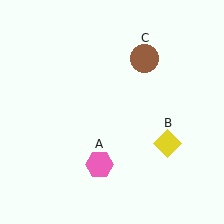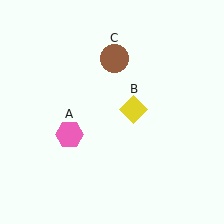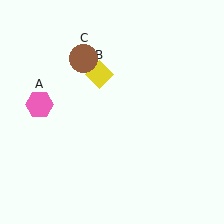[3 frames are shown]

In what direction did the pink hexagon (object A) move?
The pink hexagon (object A) moved up and to the left.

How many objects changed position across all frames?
3 objects changed position: pink hexagon (object A), yellow diamond (object B), brown circle (object C).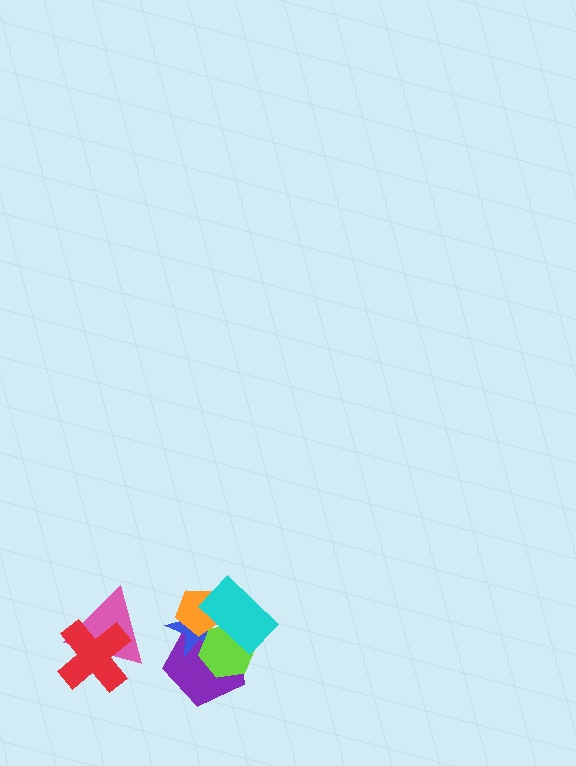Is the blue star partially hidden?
Yes, it is partially covered by another shape.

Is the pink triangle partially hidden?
Yes, it is partially covered by another shape.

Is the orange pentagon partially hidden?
Yes, it is partially covered by another shape.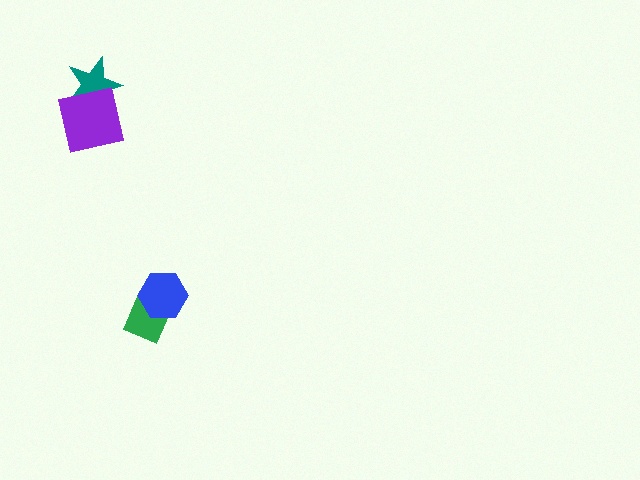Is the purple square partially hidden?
No, no other shape covers it.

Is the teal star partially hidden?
Yes, it is partially covered by another shape.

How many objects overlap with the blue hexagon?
1 object overlaps with the blue hexagon.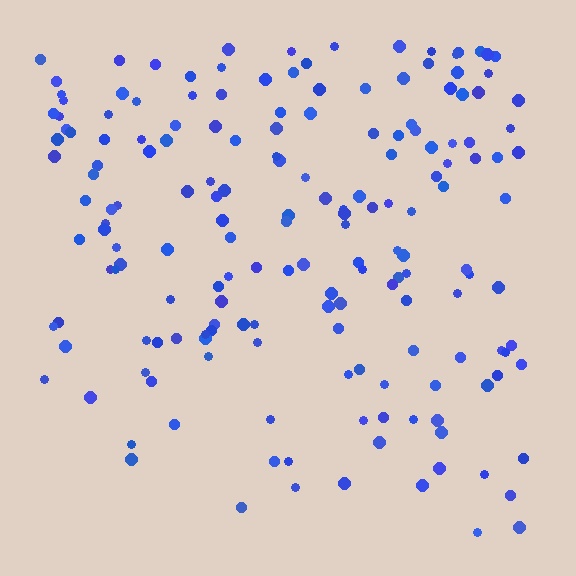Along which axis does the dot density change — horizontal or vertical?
Vertical.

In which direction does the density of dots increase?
From bottom to top, with the top side densest.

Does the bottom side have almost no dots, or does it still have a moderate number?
Still a moderate number, just noticeably fewer than the top.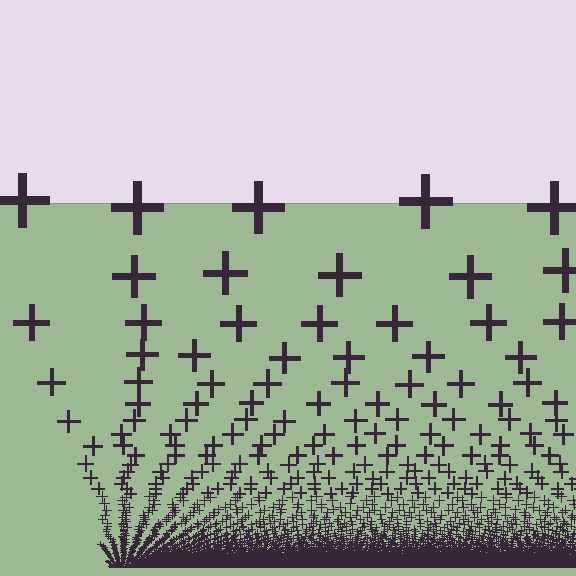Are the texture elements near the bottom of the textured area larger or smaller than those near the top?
Smaller. The gradient is inverted — elements near the bottom are smaller and denser.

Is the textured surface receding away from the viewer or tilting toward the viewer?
The surface appears to tilt toward the viewer. Texture elements get larger and sparser toward the top.